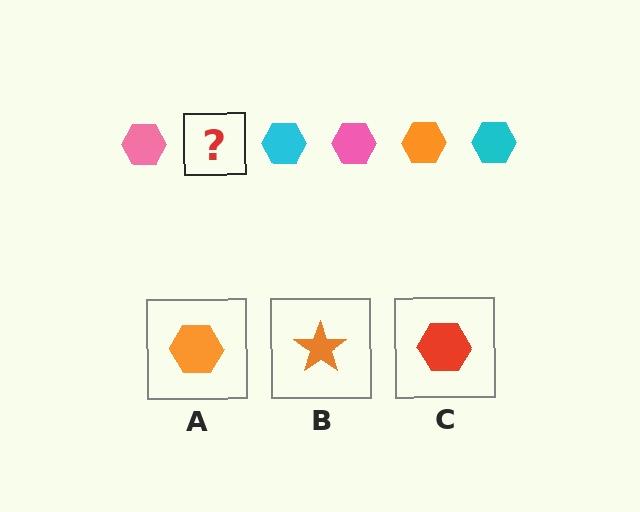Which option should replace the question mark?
Option A.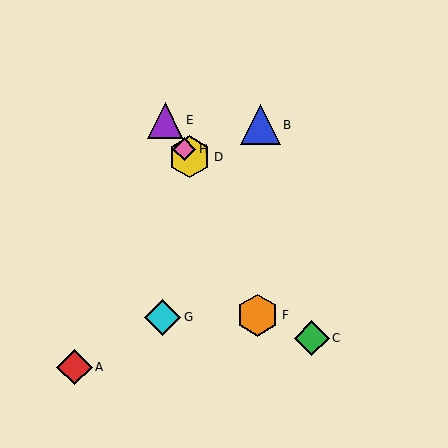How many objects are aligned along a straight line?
4 objects (C, D, E, H) are aligned along a straight line.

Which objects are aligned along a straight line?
Objects C, D, E, H are aligned along a straight line.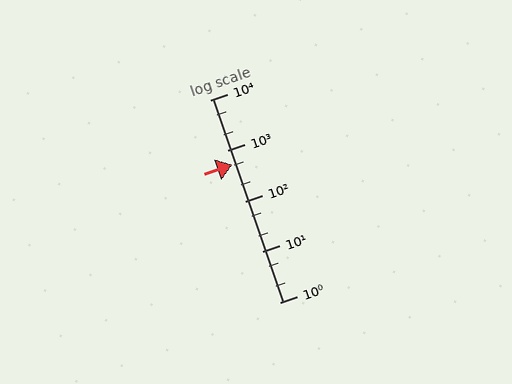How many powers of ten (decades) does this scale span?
The scale spans 4 decades, from 1 to 10000.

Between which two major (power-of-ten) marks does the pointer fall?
The pointer is between 100 and 1000.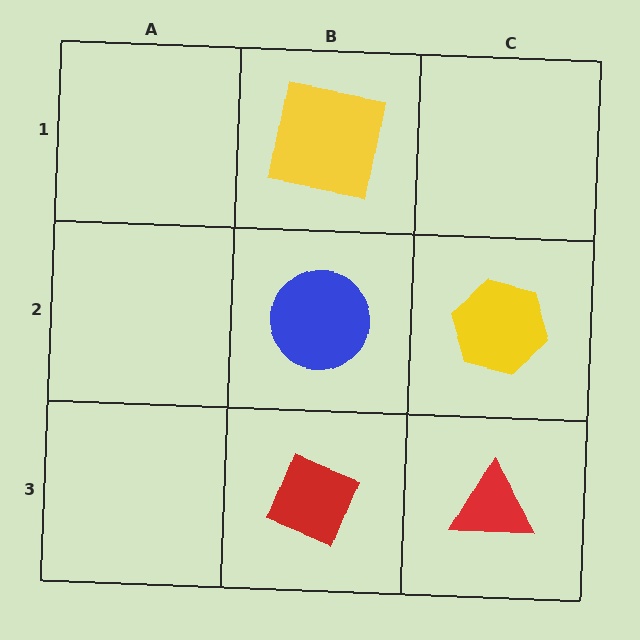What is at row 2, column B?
A blue circle.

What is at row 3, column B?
A red diamond.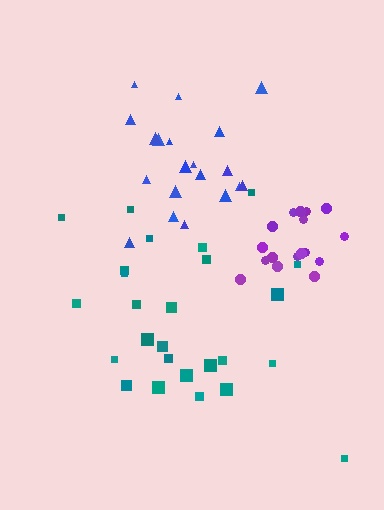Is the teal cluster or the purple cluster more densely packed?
Purple.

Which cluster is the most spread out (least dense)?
Teal.